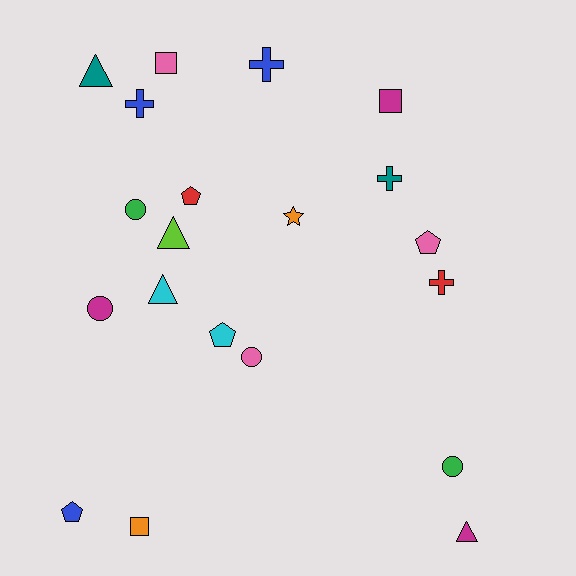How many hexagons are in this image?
There are no hexagons.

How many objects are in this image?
There are 20 objects.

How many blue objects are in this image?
There are 3 blue objects.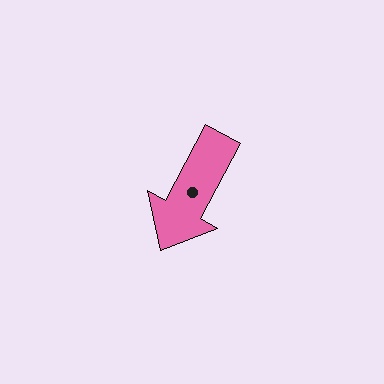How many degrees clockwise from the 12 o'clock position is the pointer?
Approximately 208 degrees.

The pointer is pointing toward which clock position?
Roughly 7 o'clock.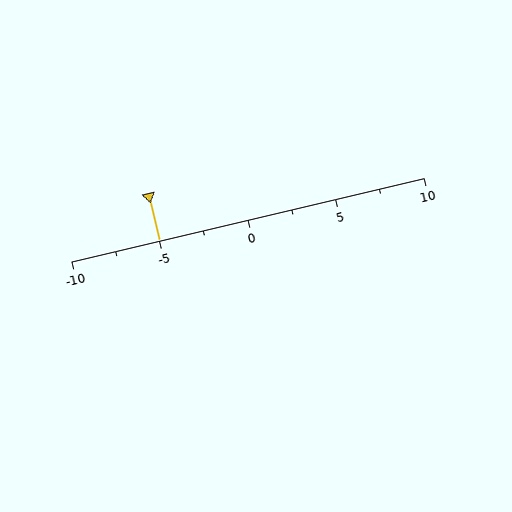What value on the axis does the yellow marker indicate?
The marker indicates approximately -5.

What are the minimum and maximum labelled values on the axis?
The axis runs from -10 to 10.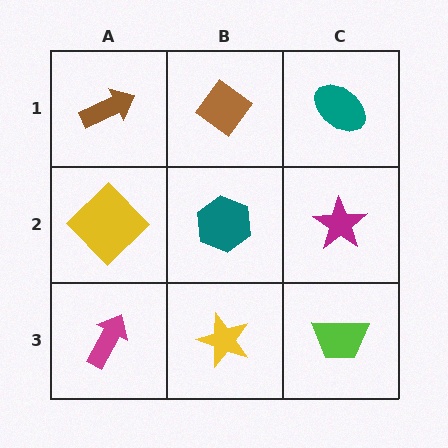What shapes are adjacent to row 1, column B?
A teal hexagon (row 2, column B), a brown arrow (row 1, column A), a teal ellipse (row 1, column C).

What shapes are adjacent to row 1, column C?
A magenta star (row 2, column C), a brown diamond (row 1, column B).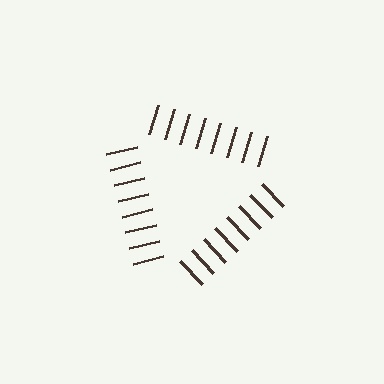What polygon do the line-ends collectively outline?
An illusory triangle — the line segments terminate on its edges but no continuous stroke is drawn.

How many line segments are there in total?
24 — 8 along each of the 3 edges.